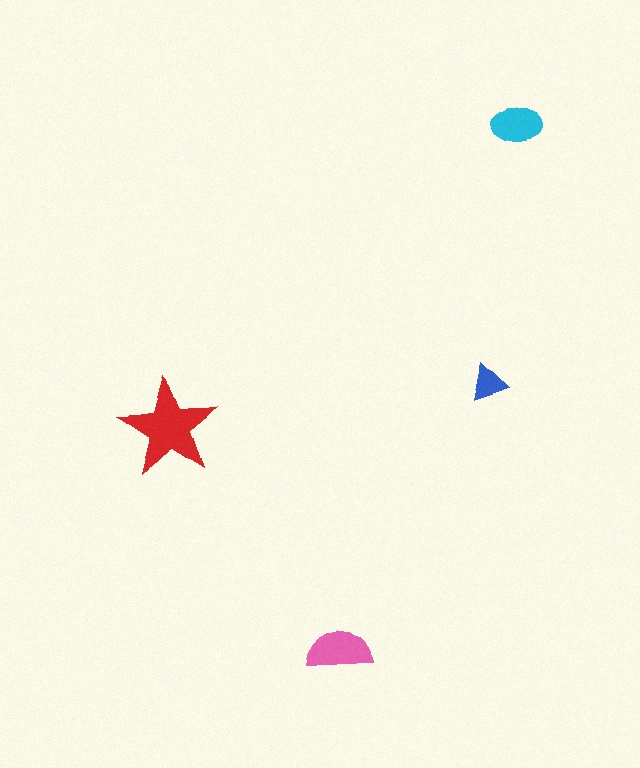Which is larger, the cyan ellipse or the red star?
The red star.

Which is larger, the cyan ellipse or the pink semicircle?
The pink semicircle.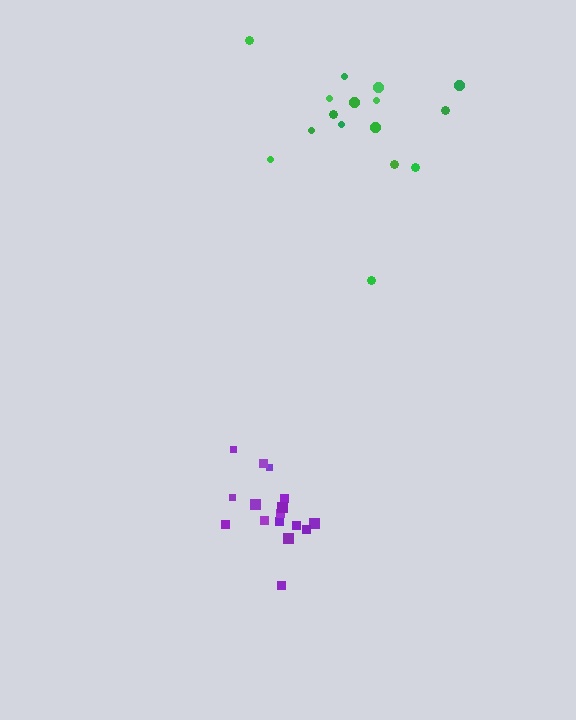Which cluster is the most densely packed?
Purple.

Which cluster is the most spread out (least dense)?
Green.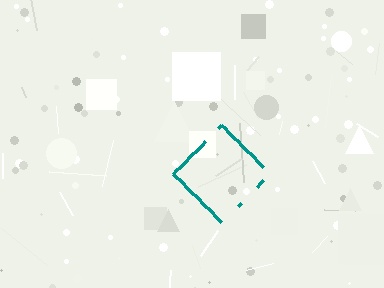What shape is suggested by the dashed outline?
The dashed outline suggests a diamond.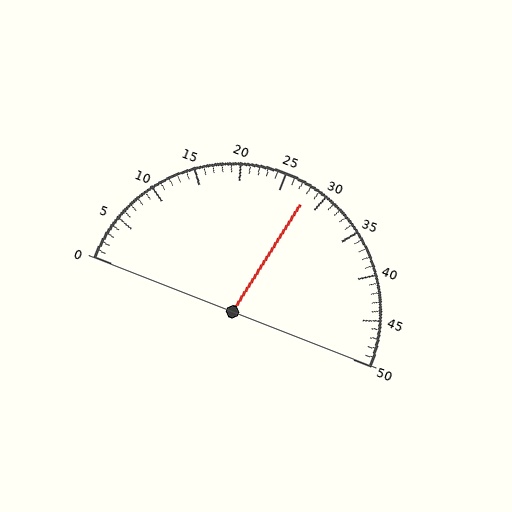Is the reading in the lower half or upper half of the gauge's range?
The reading is in the upper half of the range (0 to 50).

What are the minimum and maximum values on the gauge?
The gauge ranges from 0 to 50.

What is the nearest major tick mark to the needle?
The nearest major tick mark is 30.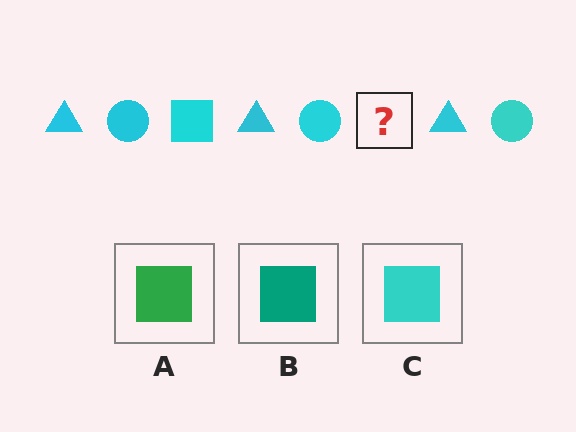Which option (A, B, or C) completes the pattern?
C.